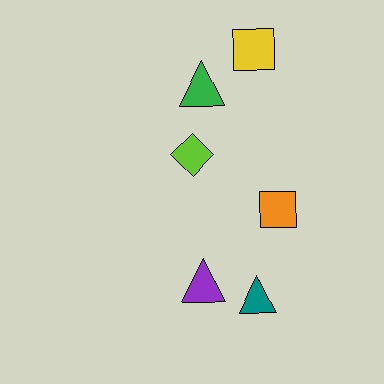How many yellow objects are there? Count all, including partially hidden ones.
There is 1 yellow object.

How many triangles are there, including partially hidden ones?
There are 3 triangles.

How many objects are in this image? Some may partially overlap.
There are 6 objects.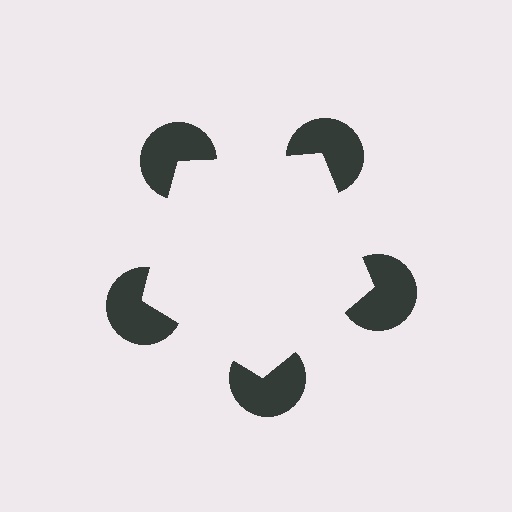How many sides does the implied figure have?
5 sides.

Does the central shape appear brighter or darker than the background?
It typically appears slightly brighter than the background, even though no actual brightness change is drawn.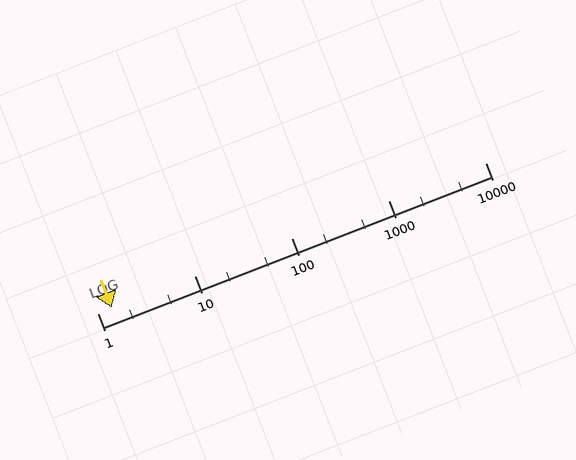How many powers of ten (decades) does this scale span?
The scale spans 4 decades, from 1 to 10000.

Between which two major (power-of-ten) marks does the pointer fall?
The pointer is between 1 and 10.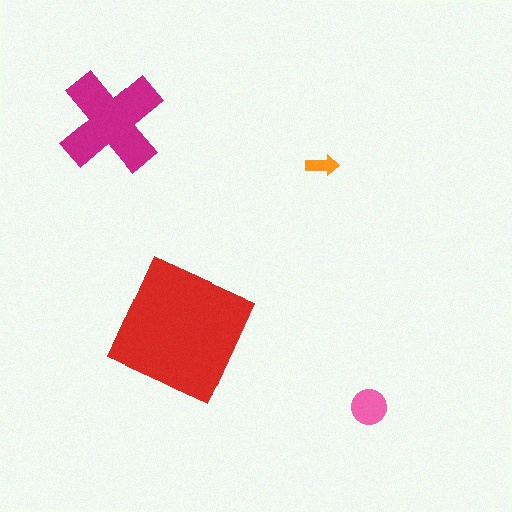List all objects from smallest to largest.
The orange arrow, the pink circle, the magenta cross, the red square.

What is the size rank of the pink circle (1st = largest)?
3rd.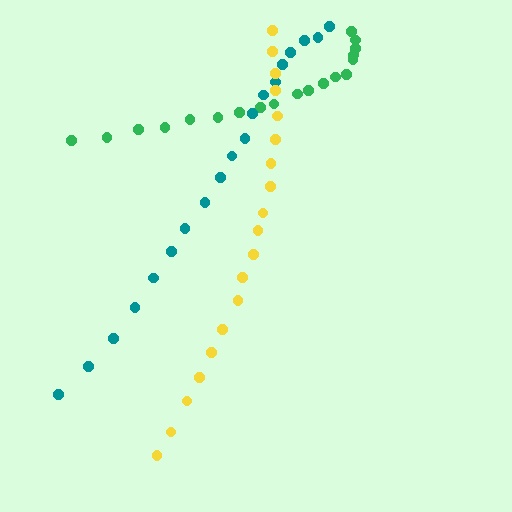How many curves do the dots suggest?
There are 3 distinct paths.